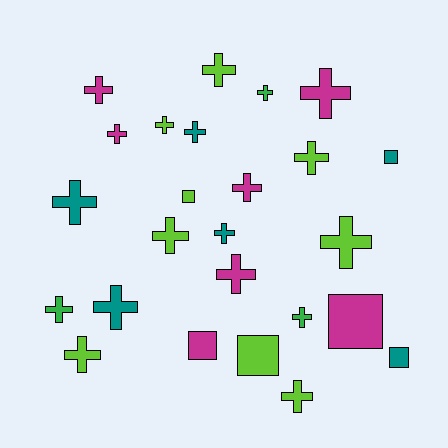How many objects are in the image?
There are 25 objects.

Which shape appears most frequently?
Cross, with 19 objects.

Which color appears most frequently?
Lime, with 9 objects.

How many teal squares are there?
There are 2 teal squares.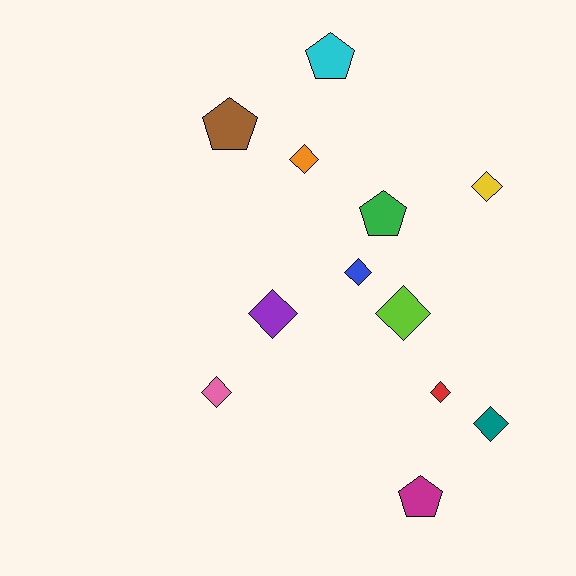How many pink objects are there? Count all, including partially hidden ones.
There is 1 pink object.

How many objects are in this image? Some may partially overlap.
There are 12 objects.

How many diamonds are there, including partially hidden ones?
There are 8 diamonds.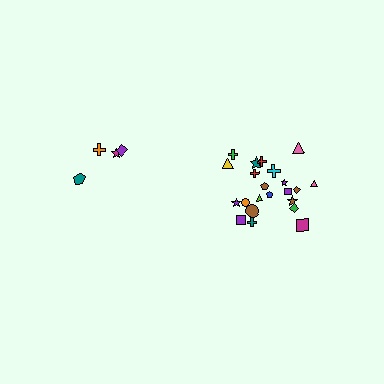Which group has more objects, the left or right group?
The right group.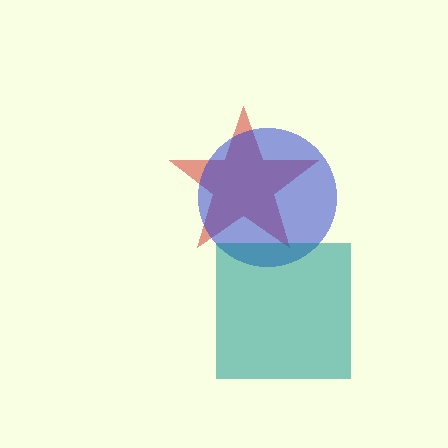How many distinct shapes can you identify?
There are 3 distinct shapes: a red star, a blue circle, a teal square.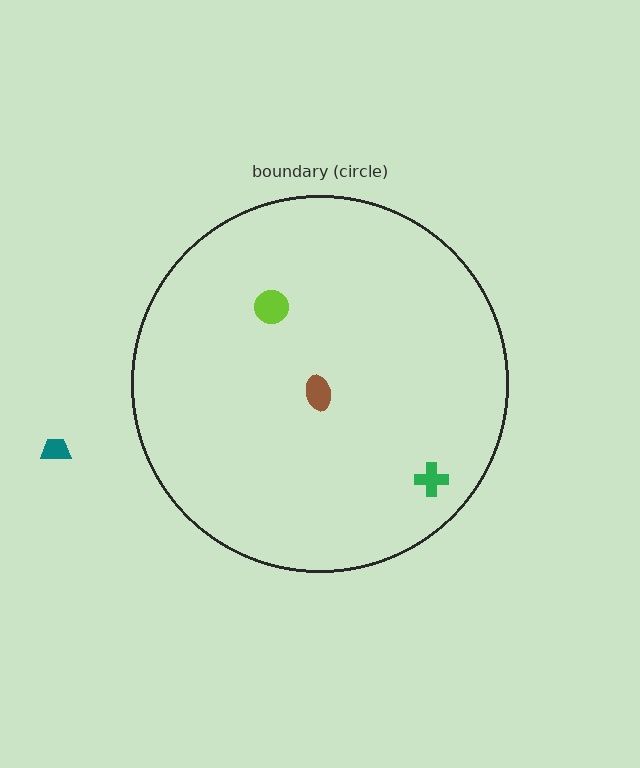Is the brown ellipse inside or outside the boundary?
Inside.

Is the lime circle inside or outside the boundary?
Inside.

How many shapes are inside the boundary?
3 inside, 1 outside.